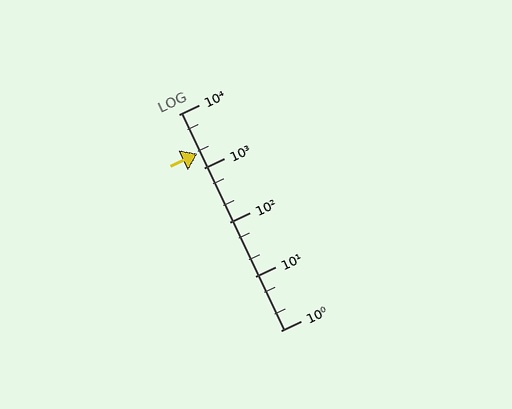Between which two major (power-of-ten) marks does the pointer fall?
The pointer is between 1000 and 10000.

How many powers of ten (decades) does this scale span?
The scale spans 4 decades, from 1 to 10000.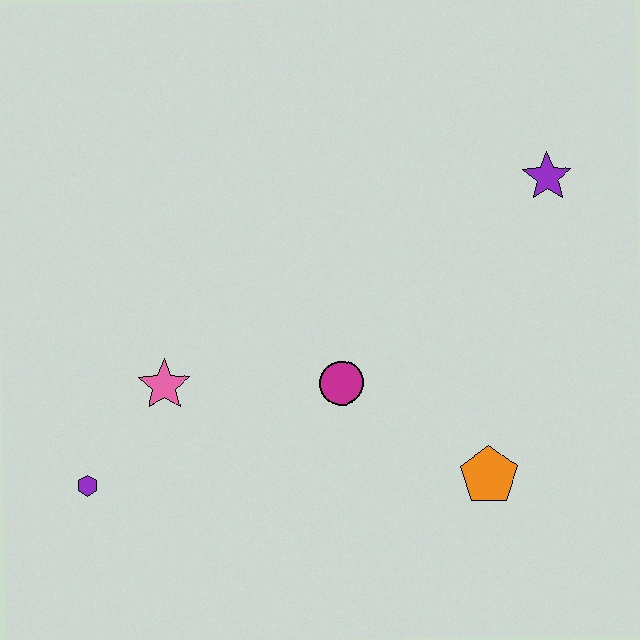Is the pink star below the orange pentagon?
No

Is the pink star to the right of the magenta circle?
No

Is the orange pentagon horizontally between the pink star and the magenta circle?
No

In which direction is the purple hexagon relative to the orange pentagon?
The purple hexagon is to the left of the orange pentagon.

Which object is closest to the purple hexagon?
The pink star is closest to the purple hexagon.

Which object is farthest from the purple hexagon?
The purple star is farthest from the purple hexagon.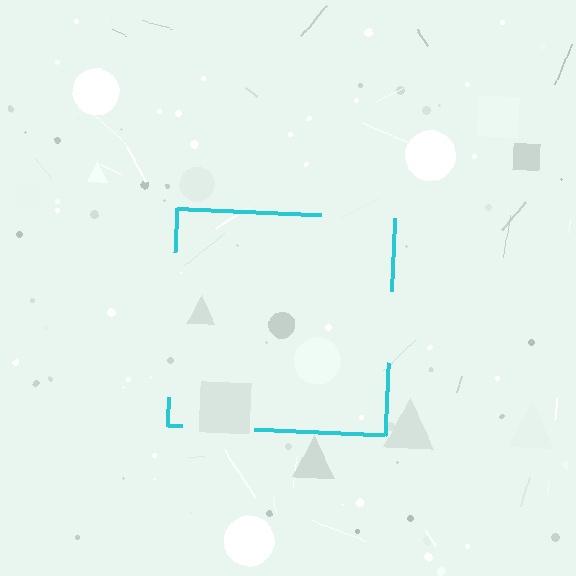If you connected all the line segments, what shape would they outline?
They would outline a square.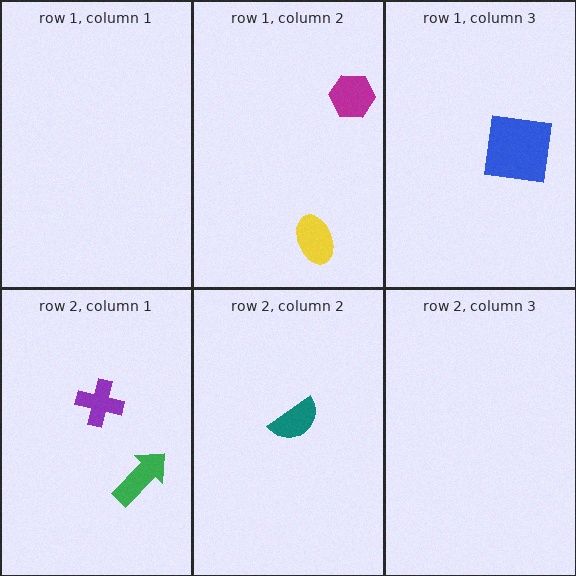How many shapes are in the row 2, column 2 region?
1.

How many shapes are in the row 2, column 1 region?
2.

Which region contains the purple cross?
The row 2, column 1 region.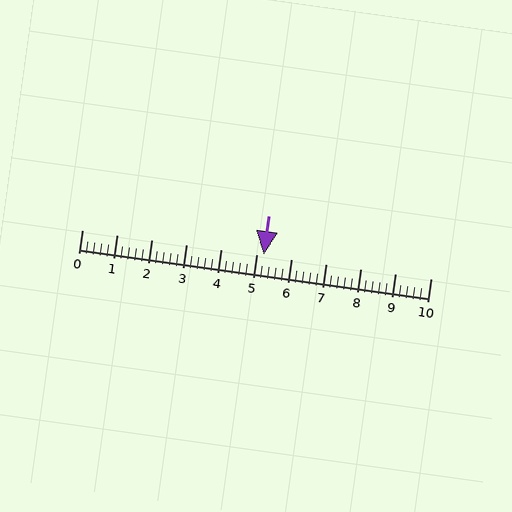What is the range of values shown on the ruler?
The ruler shows values from 0 to 10.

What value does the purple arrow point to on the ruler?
The purple arrow points to approximately 5.2.